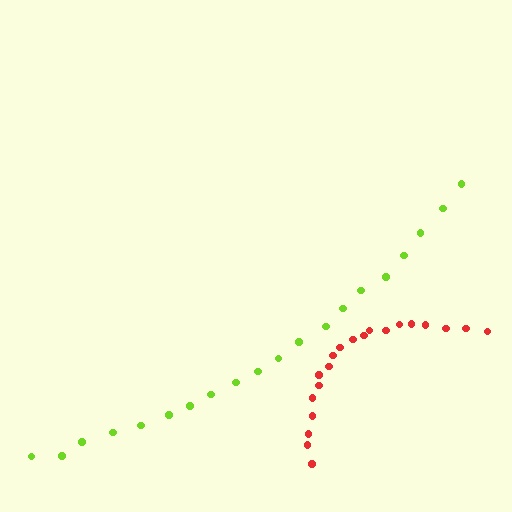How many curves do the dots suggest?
There are 2 distinct paths.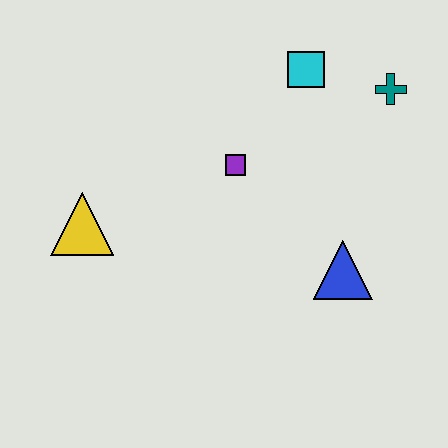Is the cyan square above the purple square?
Yes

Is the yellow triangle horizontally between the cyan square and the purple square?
No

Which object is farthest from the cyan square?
The yellow triangle is farthest from the cyan square.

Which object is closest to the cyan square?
The teal cross is closest to the cyan square.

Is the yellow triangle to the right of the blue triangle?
No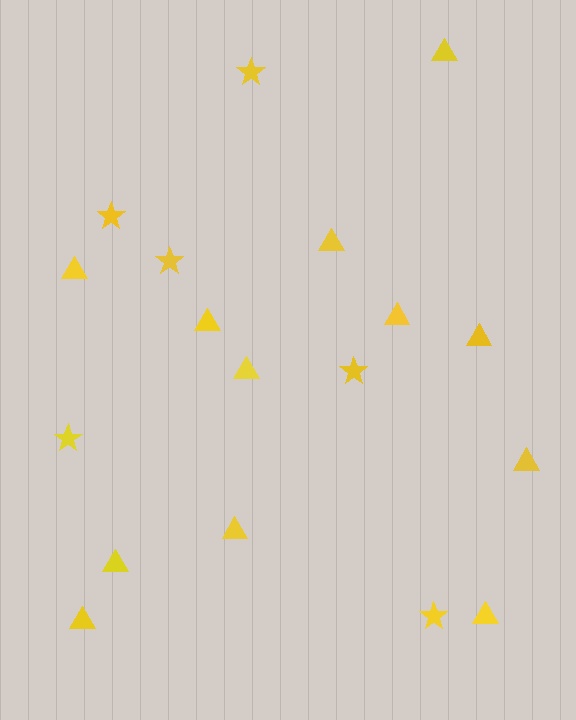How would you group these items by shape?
There are 2 groups: one group of stars (6) and one group of triangles (12).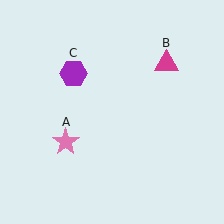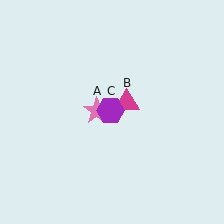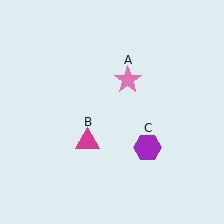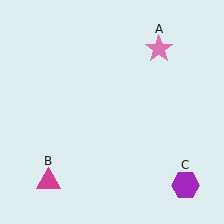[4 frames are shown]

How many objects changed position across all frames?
3 objects changed position: pink star (object A), magenta triangle (object B), purple hexagon (object C).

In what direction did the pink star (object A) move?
The pink star (object A) moved up and to the right.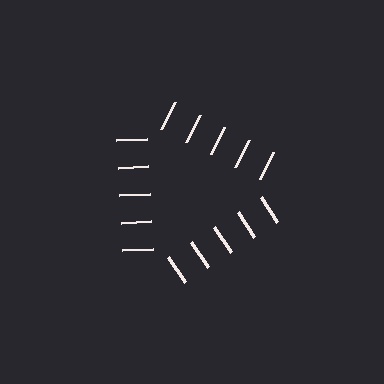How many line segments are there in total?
15 — 5 along each of the 3 edges.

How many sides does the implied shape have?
3 sides — the line-ends trace a triangle.